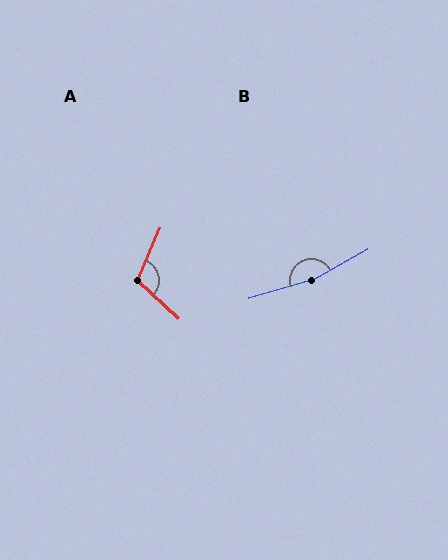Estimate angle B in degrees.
Approximately 167 degrees.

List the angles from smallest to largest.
A (110°), B (167°).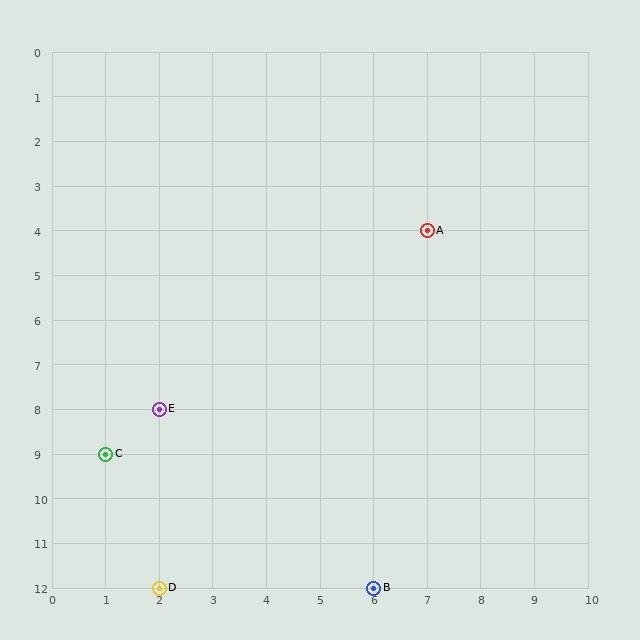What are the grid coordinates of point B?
Point B is at grid coordinates (6, 12).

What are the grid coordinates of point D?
Point D is at grid coordinates (2, 12).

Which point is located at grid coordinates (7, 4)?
Point A is at (7, 4).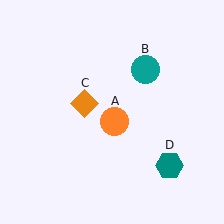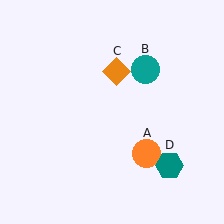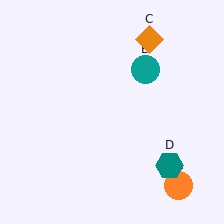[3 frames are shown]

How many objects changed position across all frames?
2 objects changed position: orange circle (object A), orange diamond (object C).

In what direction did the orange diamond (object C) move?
The orange diamond (object C) moved up and to the right.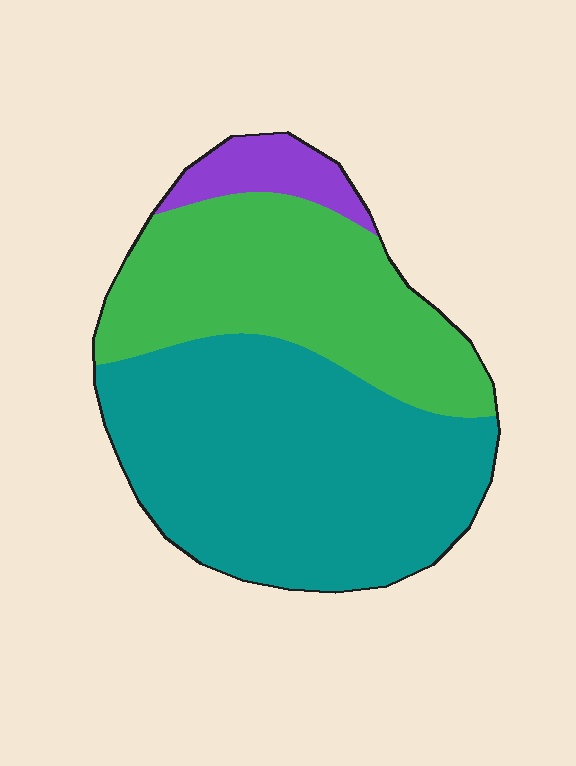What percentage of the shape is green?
Green takes up between a quarter and a half of the shape.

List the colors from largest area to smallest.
From largest to smallest: teal, green, purple.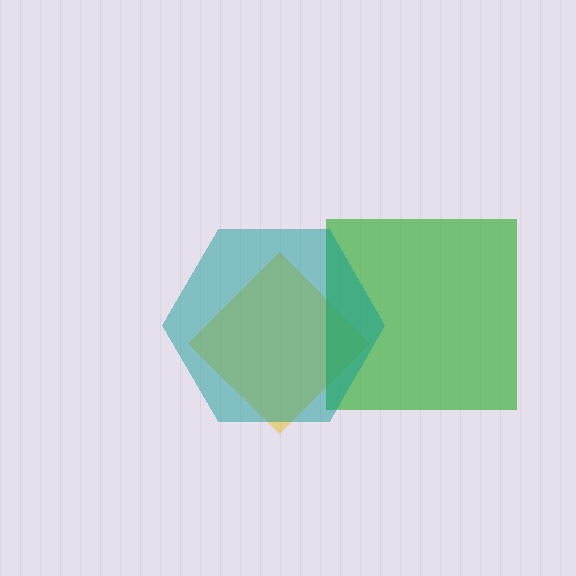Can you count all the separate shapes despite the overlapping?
Yes, there are 3 separate shapes.